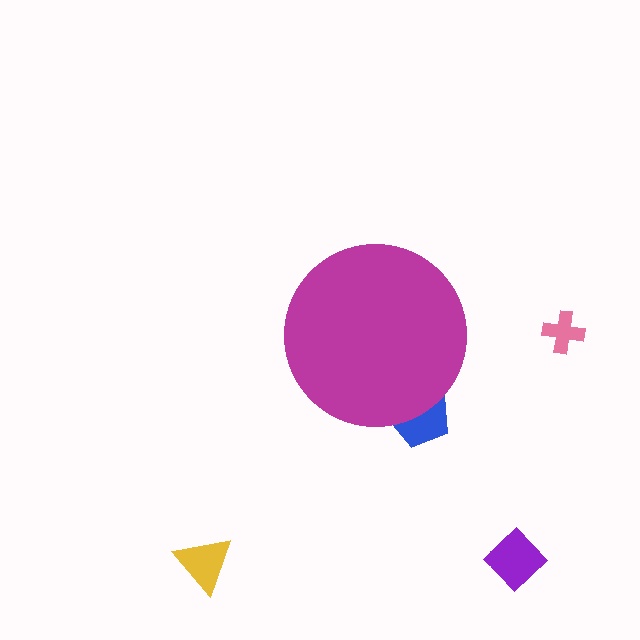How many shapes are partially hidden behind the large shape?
1 shape is partially hidden.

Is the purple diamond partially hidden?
No, the purple diamond is fully visible.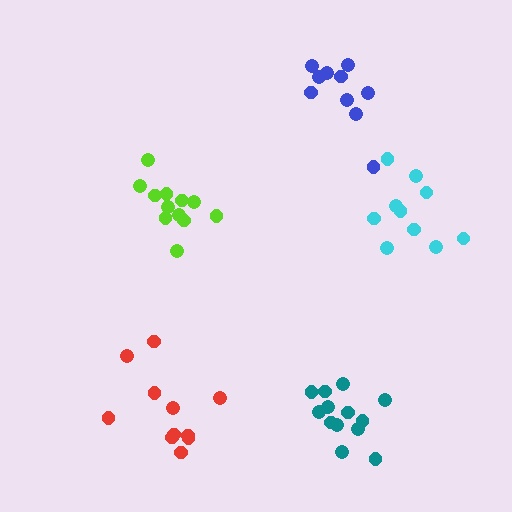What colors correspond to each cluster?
The clusters are colored: cyan, blue, lime, teal, red.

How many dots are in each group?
Group 1: 10 dots, Group 2: 10 dots, Group 3: 12 dots, Group 4: 13 dots, Group 5: 11 dots (56 total).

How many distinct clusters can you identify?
There are 5 distinct clusters.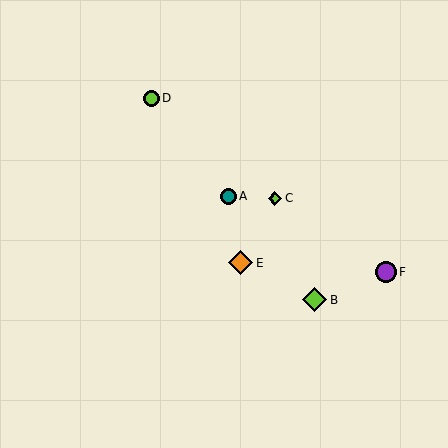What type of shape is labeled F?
Shape F is a purple circle.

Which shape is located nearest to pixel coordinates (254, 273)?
The orange diamond (labeled E) at (241, 263) is nearest to that location.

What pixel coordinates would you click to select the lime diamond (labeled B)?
Click at (314, 300) to select the lime diamond B.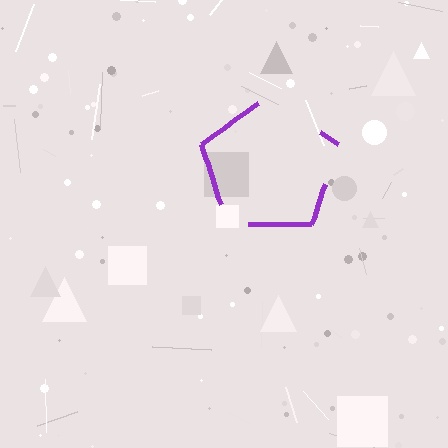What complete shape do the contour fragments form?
The contour fragments form a pentagon.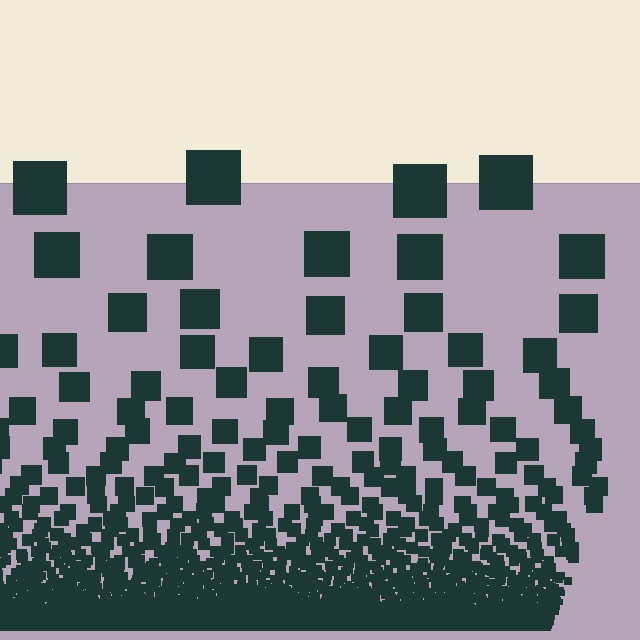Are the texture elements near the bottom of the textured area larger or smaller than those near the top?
Smaller. The gradient is inverted — elements near the bottom are smaller and denser.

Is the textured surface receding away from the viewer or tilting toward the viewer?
The surface appears to tilt toward the viewer. Texture elements get larger and sparser toward the top.